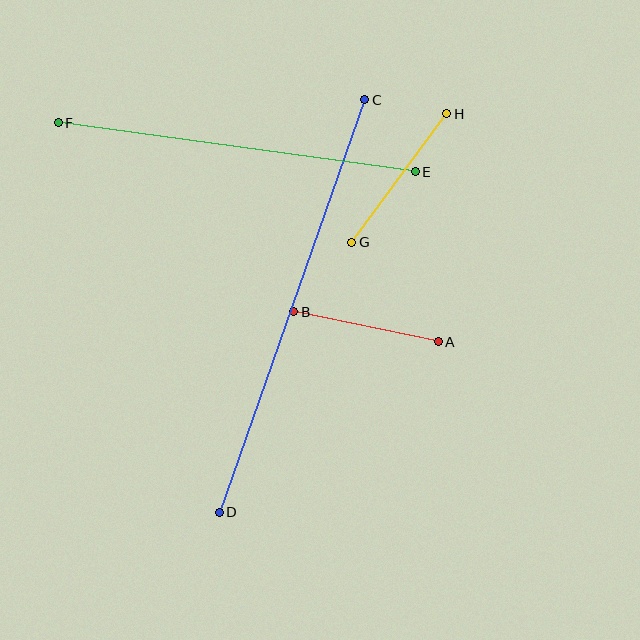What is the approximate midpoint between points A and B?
The midpoint is at approximately (366, 327) pixels.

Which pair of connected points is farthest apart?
Points C and D are farthest apart.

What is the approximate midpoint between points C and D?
The midpoint is at approximately (292, 306) pixels.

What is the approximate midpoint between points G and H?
The midpoint is at approximately (399, 178) pixels.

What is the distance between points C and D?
The distance is approximately 437 pixels.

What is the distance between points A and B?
The distance is approximately 148 pixels.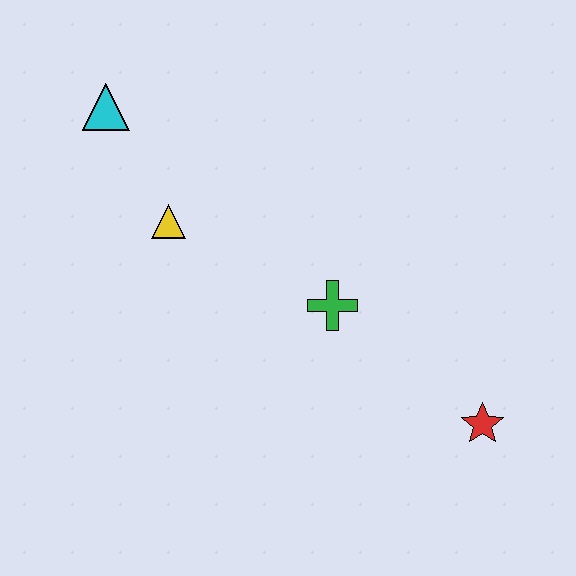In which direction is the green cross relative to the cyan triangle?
The green cross is to the right of the cyan triangle.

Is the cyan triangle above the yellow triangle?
Yes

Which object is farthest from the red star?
The cyan triangle is farthest from the red star.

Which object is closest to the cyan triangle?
The yellow triangle is closest to the cyan triangle.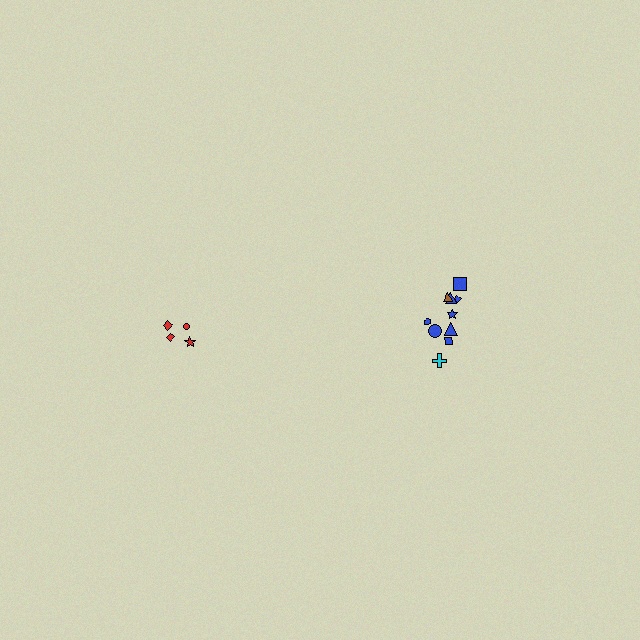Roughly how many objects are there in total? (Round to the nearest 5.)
Roughly 15 objects in total.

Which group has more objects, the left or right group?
The right group.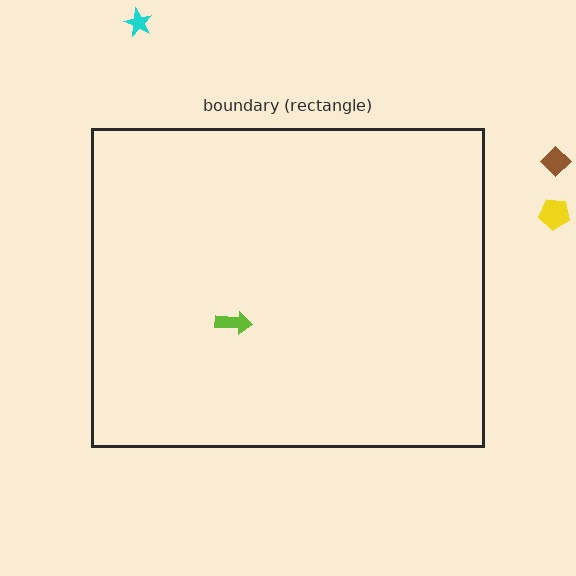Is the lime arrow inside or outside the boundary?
Inside.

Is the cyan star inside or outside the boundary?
Outside.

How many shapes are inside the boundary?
1 inside, 3 outside.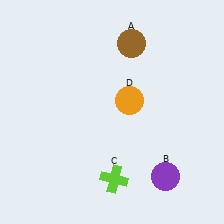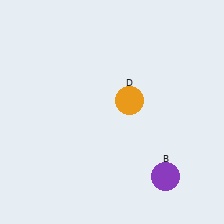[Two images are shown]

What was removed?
The brown circle (A), the lime cross (C) were removed in Image 2.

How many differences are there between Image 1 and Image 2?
There are 2 differences between the two images.